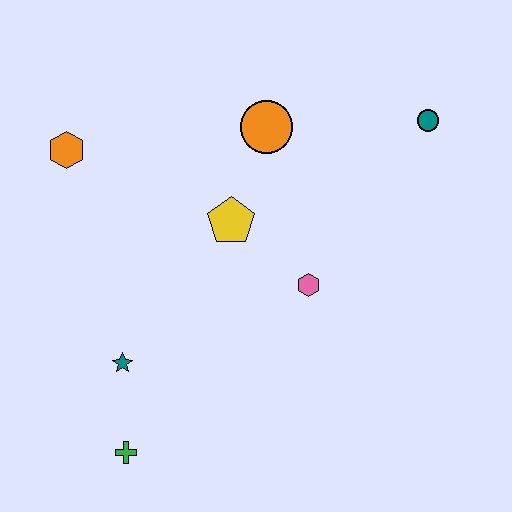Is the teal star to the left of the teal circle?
Yes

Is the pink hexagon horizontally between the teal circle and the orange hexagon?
Yes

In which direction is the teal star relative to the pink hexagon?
The teal star is to the left of the pink hexagon.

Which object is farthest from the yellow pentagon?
The green cross is farthest from the yellow pentagon.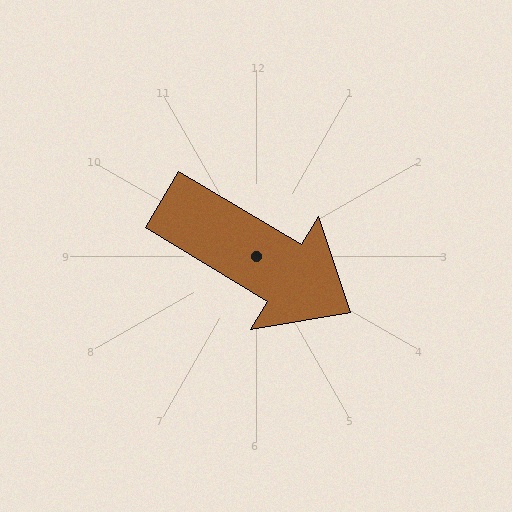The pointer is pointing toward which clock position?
Roughly 4 o'clock.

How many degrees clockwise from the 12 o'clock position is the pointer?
Approximately 121 degrees.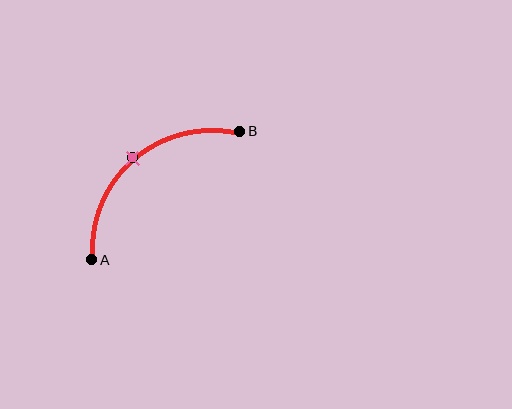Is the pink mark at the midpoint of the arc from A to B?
Yes. The pink mark lies on the arc at equal arc-length from both A and B — it is the arc midpoint.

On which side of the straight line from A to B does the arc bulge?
The arc bulges above and to the left of the straight line connecting A and B.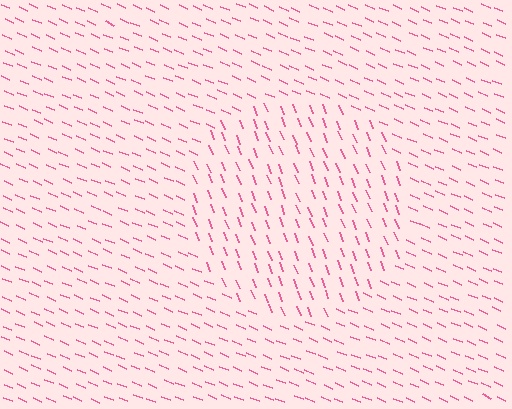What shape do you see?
I see a circle.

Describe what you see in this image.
The image is filled with small pink line segments. A circle region in the image has lines oriented differently from the surrounding lines, creating a visible texture boundary.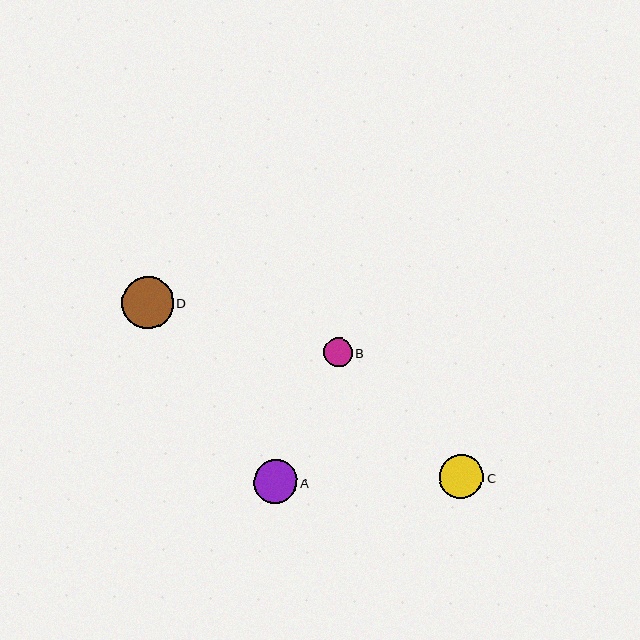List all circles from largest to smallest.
From largest to smallest: D, C, A, B.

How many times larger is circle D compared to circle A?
Circle D is approximately 1.2 times the size of circle A.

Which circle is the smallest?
Circle B is the smallest with a size of approximately 29 pixels.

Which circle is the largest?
Circle D is the largest with a size of approximately 52 pixels.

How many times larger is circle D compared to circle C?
Circle D is approximately 1.2 times the size of circle C.